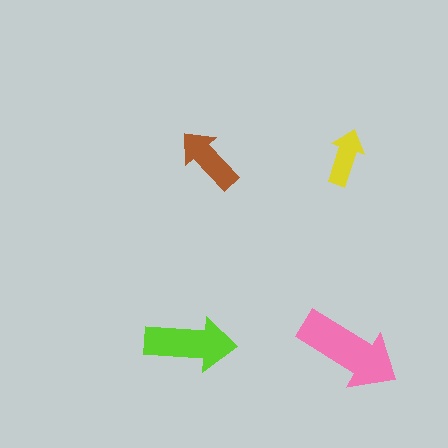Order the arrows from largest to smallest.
the pink one, the lime one, the brown one, the yellow one.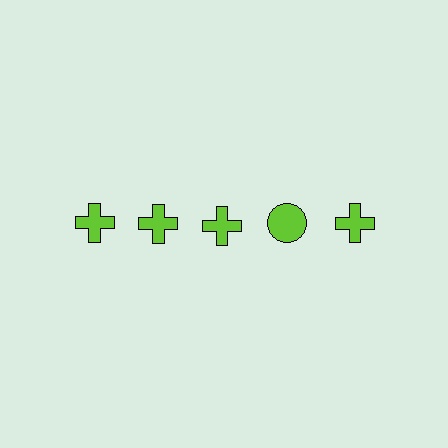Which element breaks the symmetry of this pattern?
The lime circle in the top row, second from right column breaks the symmetry. All other shapes are lime crosses.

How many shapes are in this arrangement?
There are 5 shapes arranged in a grid pattern.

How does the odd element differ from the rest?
It has a different shape: circle instead of cross.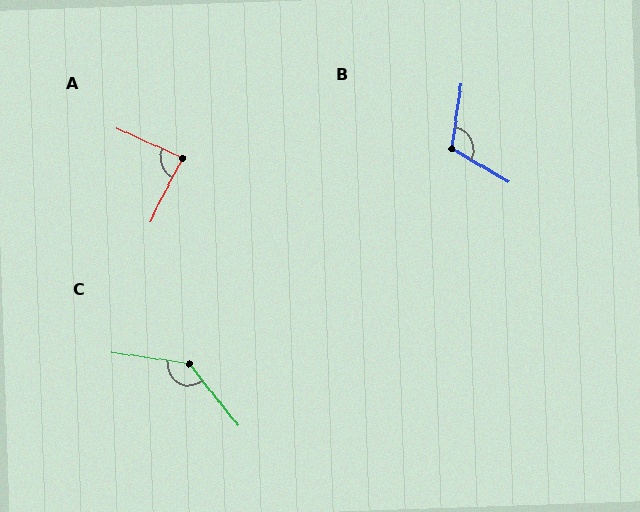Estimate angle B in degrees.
Approximately 112 degrees.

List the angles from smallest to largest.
A (88°), B (112°), C (136°).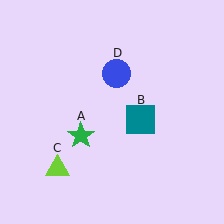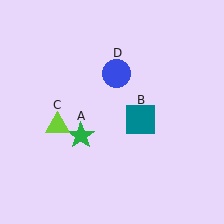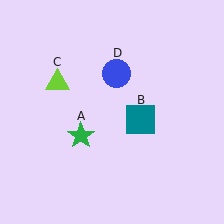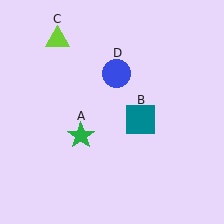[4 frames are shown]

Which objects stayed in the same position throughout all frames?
Green star (object A) and teal square (object B) and blue circle (object D) remained stationary.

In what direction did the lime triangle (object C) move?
The lime triangle (object C) moved up.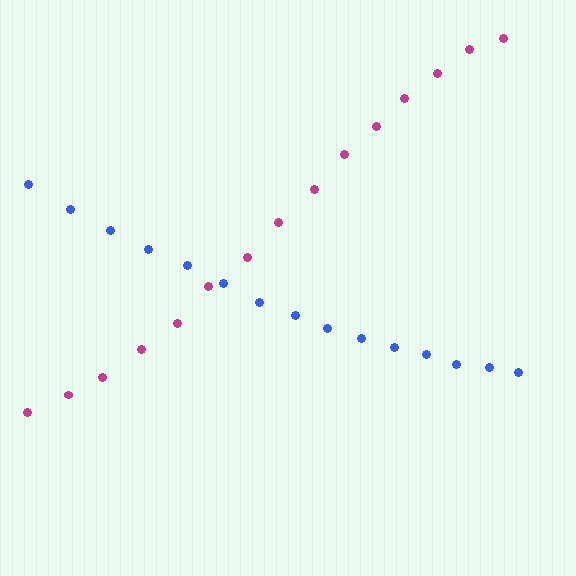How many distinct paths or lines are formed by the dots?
There are 2 distinct paths.